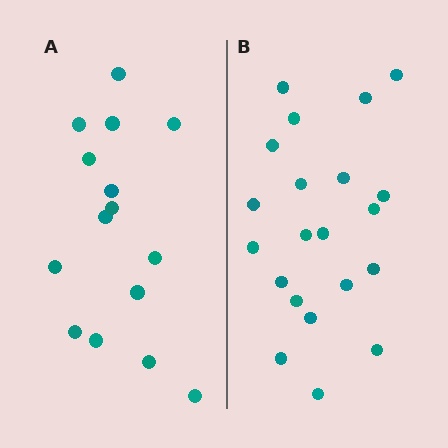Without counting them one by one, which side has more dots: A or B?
Region B (the right region) has more dots.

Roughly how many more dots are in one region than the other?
Region B has about 6 more dots than region A.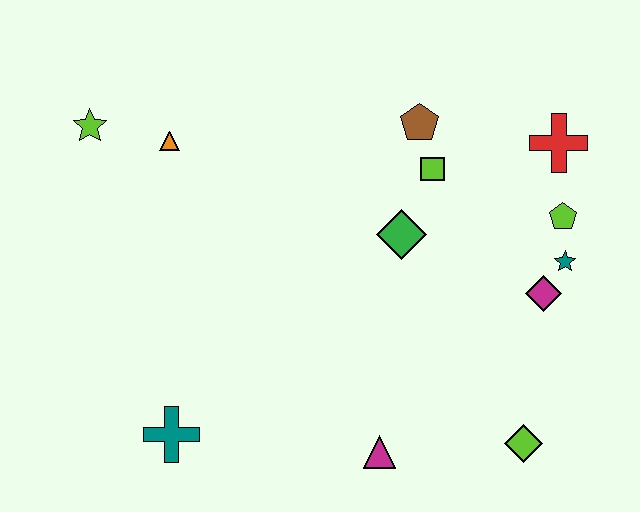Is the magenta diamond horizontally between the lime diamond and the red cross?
Yes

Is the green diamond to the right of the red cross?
No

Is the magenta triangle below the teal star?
Yes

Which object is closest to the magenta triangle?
The lime diamond is closest to the magenta triangle.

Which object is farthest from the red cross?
The teal cross is farthest from the red cross.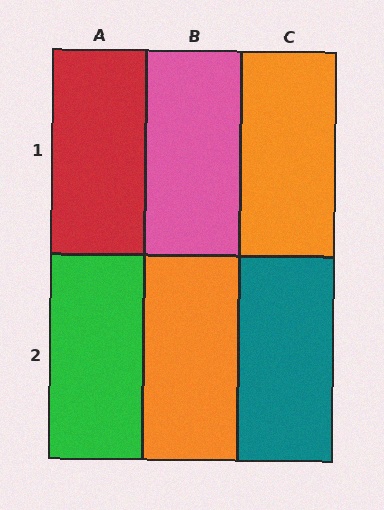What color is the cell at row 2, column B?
Orange.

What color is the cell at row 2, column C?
Teal.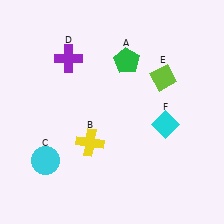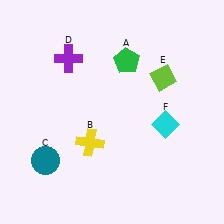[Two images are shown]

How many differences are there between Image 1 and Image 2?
There is 1 difference between the two images.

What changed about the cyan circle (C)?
In Image 1, C is cyan. In Image 2, it changed to teal.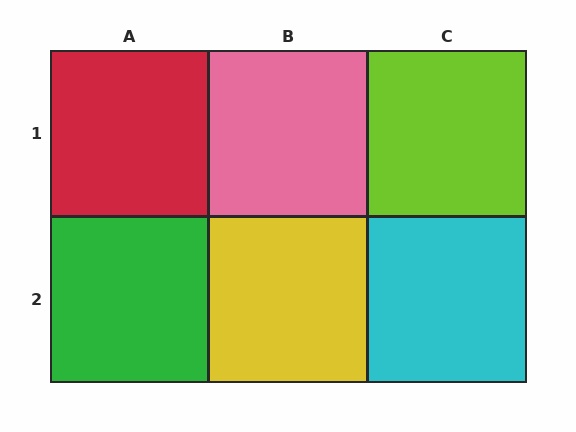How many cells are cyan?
1 cell is cyan.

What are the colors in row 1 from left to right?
Red, pink, lime.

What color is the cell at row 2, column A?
Green.